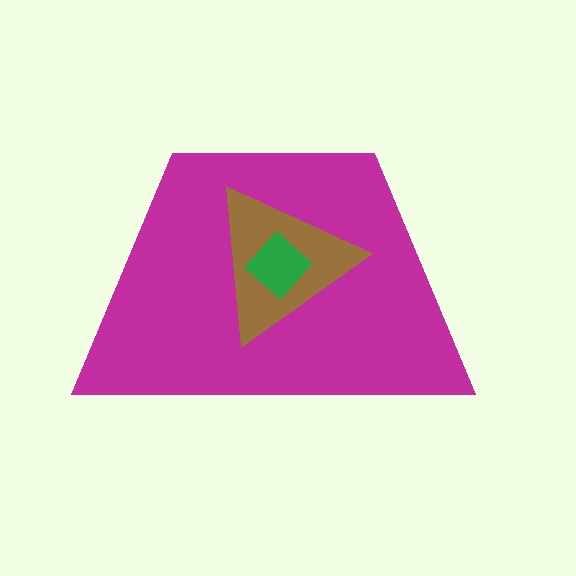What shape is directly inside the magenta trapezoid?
The brown triangle.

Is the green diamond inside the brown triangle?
Yes.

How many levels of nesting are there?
3.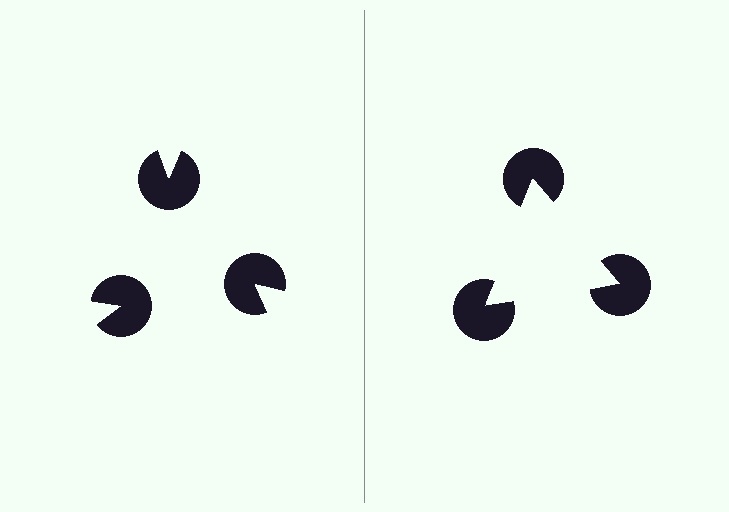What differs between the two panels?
The pac-man discs are positioned identically on both sides; only the wedge orientations differ. On the right they align to a triangle; on the left they are misaligned.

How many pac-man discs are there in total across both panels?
6 — 3 on each side.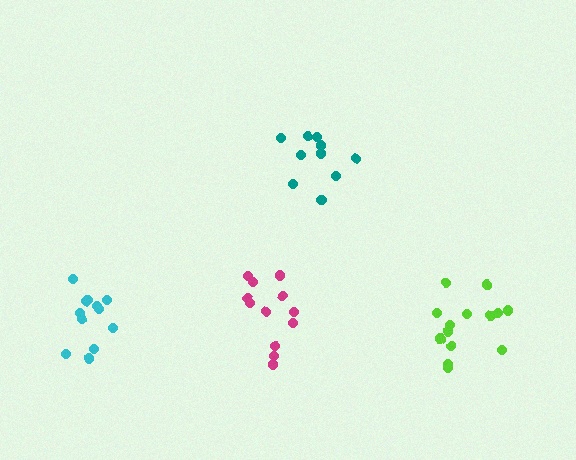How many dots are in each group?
Group 1: 12 dots, Group 2: 12 dots, Group 3: 14 dots, Group 4: 10 dots (48 total).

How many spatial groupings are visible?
There are 4 spatial groupings.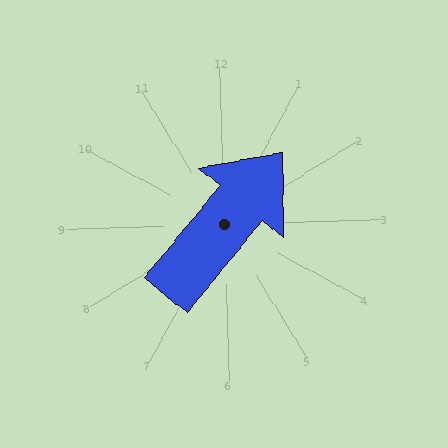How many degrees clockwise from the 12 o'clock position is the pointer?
Approximately 41 degrees.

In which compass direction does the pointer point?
Northeast.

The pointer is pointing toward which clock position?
Roughly 1 o'clock.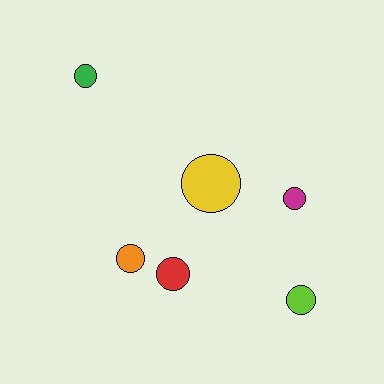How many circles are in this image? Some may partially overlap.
There are 6 circles.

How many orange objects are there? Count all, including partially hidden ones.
There is 1 orange object.